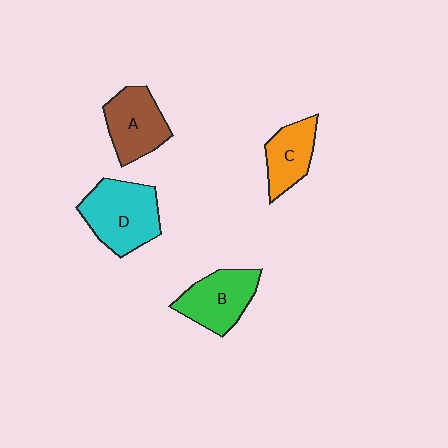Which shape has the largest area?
Shape D (cyan).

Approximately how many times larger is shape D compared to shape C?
Approximately 1.5 times.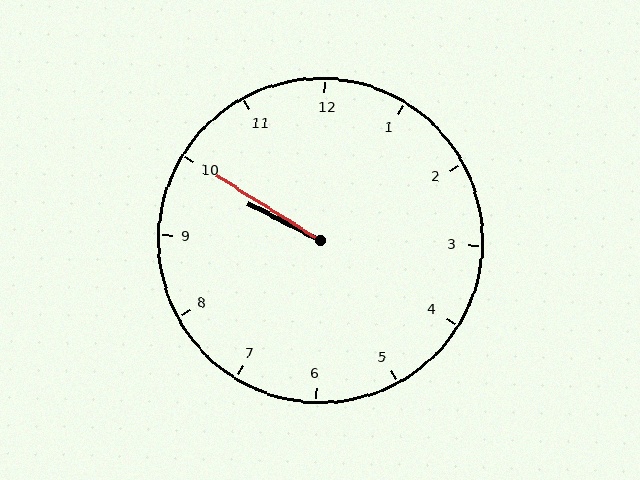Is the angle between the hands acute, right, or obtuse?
It is acute.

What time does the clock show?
9:50.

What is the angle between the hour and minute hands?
Approximately 5 degrees.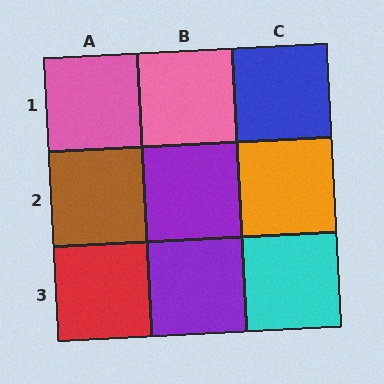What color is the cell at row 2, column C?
Orange.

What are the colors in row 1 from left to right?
Pink, pink, blue.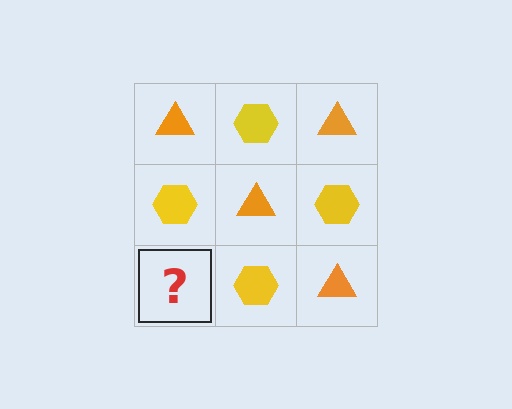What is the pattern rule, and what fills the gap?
The rule is that it alternates orange triangle and yellow hexagon in a checkerboard pattern. The gap should be filled with an orange triangle.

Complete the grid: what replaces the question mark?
The question mark should be replaced with an orange triangle.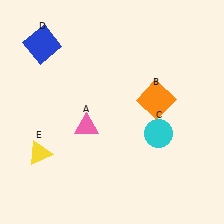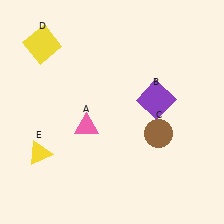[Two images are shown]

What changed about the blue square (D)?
In Image 1, D is blue. In Image 2, it changed to yellow.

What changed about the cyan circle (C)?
In Image 1, C is cyan. In Image 2, it changed to brown.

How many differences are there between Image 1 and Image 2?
There are 3 differences between the two images.